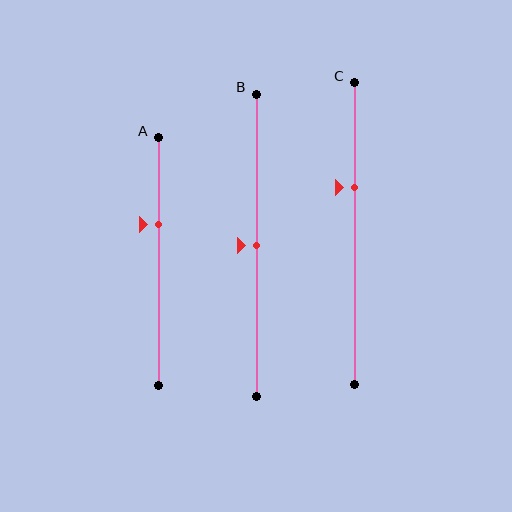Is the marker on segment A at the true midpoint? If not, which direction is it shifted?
No, the marker on segment A is shifted upward by about 15% of the segment length.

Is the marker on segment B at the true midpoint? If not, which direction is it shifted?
Yes, the marker on segment B is at the true midpoint.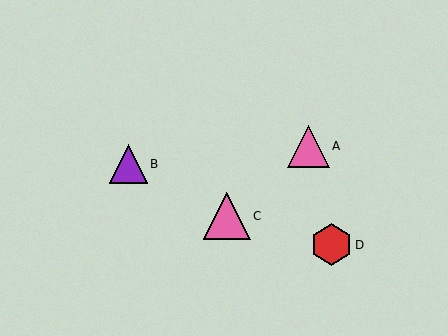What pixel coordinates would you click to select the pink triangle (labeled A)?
Click at (308, 146) to select the pink triangle A.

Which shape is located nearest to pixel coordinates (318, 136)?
The pink triangle (labeled A) at (308, 146) is nearest to that location.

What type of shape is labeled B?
Shape B is a purple triangle.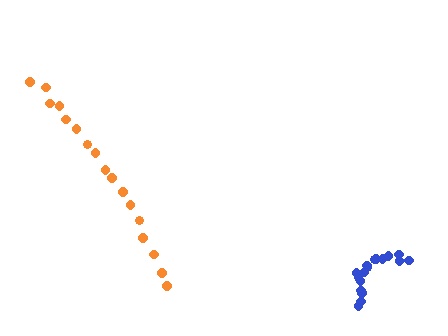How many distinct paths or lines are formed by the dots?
There are 2 distinct paths.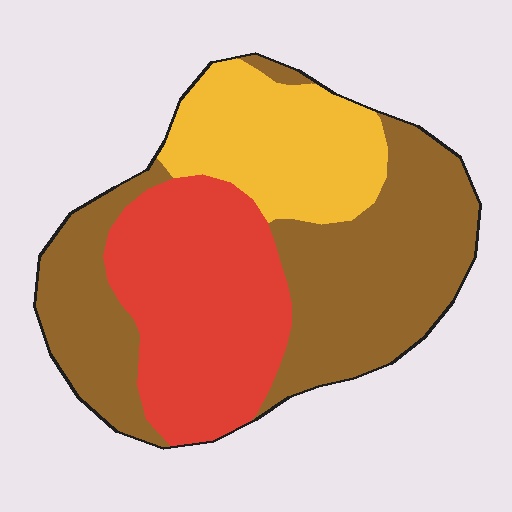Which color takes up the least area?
Yellow, at roughly 20%.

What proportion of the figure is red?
Red takes up about one third (1/3) of the figure.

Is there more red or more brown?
Brown.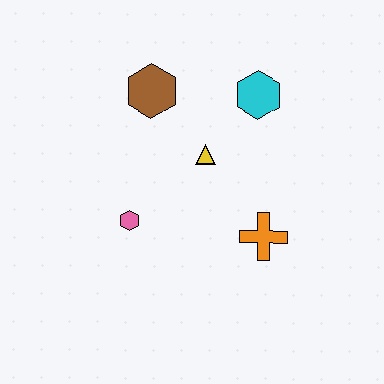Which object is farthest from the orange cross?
The brown hexagon is farthest from the orange cross.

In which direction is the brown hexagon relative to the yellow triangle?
The brown hexagon is above the yellow triangle.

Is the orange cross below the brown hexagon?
Yes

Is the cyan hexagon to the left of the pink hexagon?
No